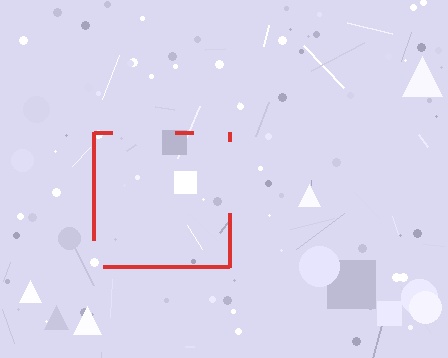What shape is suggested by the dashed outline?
The dashed outline suggests a square.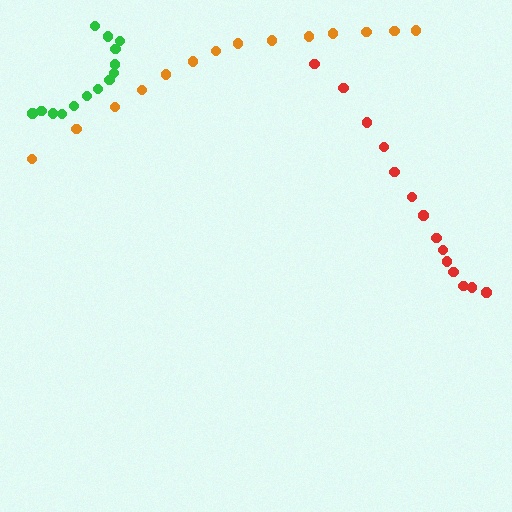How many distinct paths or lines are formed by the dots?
There are 3 distinct paths.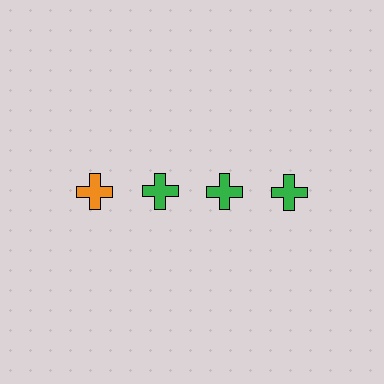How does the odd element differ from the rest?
It has a different color: orange instead of green.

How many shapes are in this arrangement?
There are 4 shapes arranged in a grid pattern.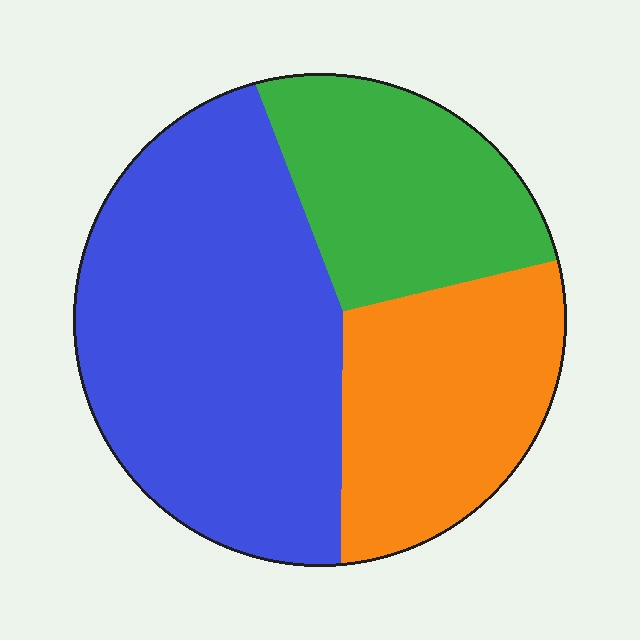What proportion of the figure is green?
Green covers roughly 25% of the figure.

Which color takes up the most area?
Blue, at roughly 50%.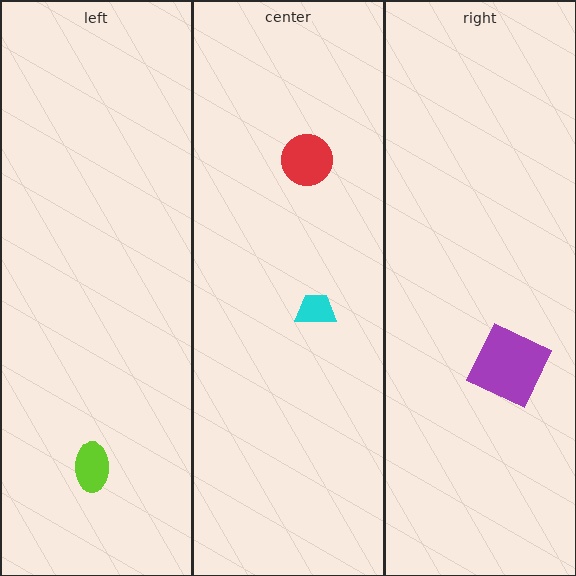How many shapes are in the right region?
1.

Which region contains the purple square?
The right region.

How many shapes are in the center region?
2.